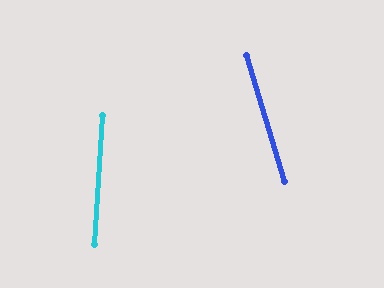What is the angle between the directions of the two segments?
Approximately 21 degrees.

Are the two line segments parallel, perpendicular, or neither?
Neither parallel nor perpendicular — they differ by about 21°.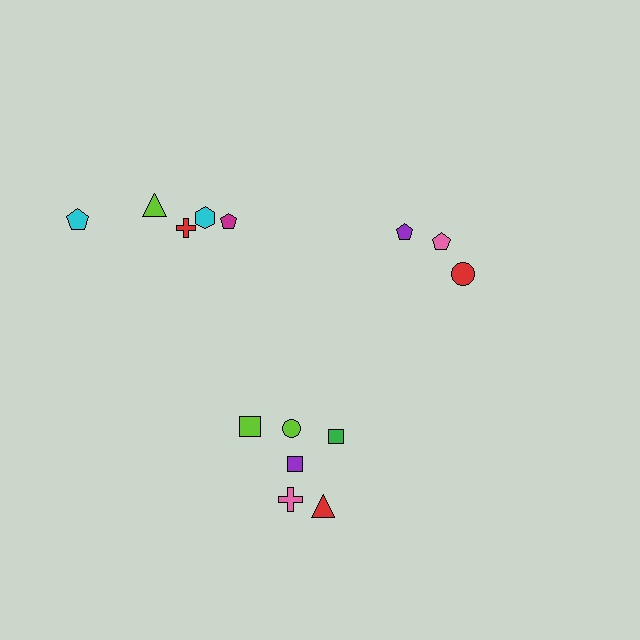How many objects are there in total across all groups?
There are 14 objects.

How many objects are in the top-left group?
There are 5 objects.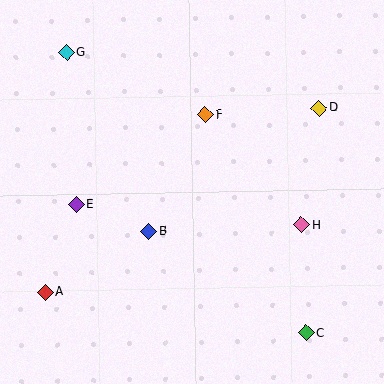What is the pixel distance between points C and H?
The distance between C and H is 108 pixels.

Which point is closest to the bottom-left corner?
Point A is closest to the bottom-left corner.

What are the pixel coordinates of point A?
Point A is at (45, 292).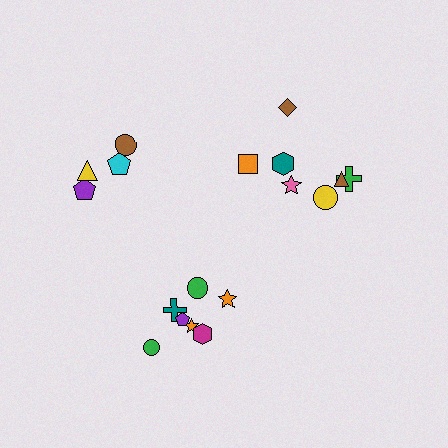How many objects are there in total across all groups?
There are 18 objects.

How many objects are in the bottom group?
There are 7 objects.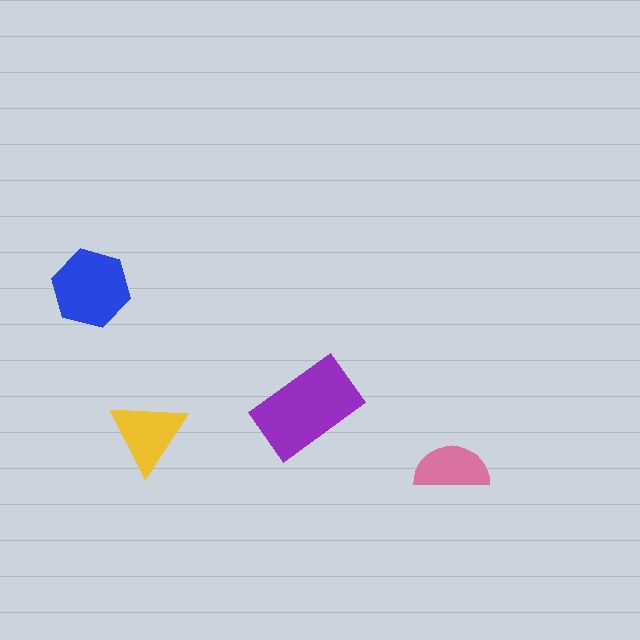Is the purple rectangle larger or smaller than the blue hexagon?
Larger.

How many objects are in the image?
There are 4 objects in the image.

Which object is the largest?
The purple rectangle.